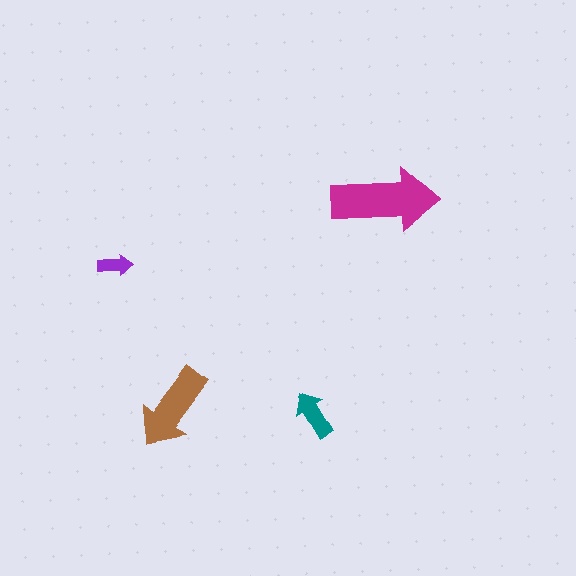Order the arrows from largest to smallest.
the magenta one, the brown one, the teal one, the purple one.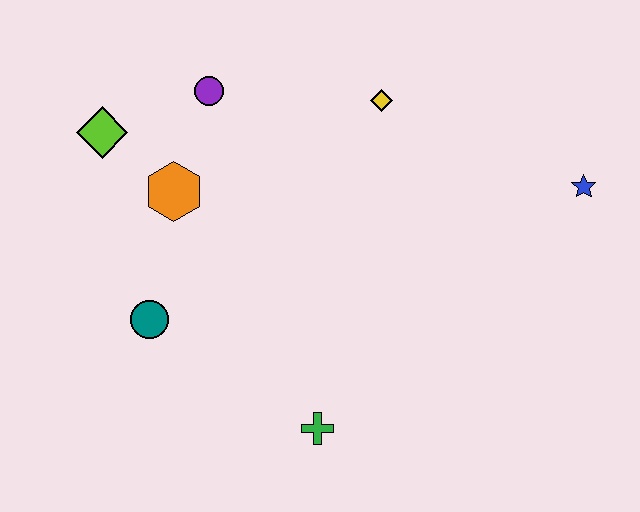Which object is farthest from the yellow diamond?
The green cross is farthest from the yellow diamond.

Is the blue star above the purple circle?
No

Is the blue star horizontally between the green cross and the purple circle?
No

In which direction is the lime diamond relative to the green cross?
The lime diamond is above the green cross.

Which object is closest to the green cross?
The teal circle is closest to the green cross.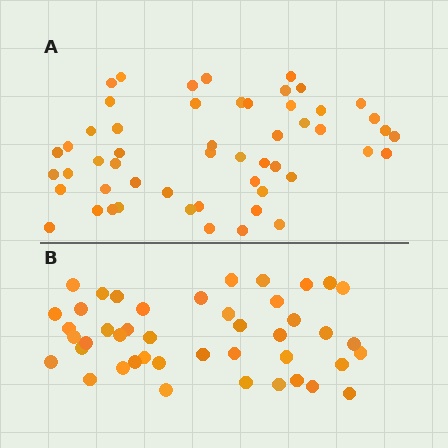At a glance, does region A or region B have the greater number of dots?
Region A (the top region) has more dots.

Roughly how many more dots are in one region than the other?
Region A has roughly 8 or so more dots than region B.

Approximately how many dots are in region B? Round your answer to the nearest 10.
About 40 dots. (The exact count is 44, which rounds to 40.)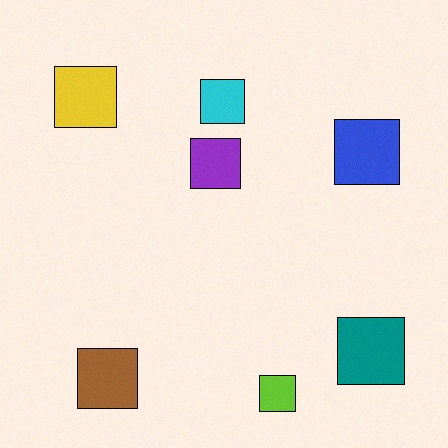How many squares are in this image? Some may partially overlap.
There are 7 squares.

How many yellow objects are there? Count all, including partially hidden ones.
There is 1 yellow object.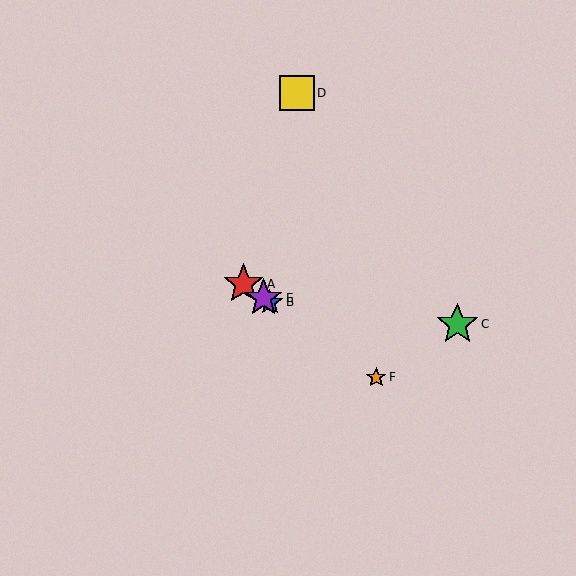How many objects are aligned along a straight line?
4 objects (A, B, E, F) are aligned along a straight line.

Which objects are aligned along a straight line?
Objects A, B, E, F are aligned along a straight line.